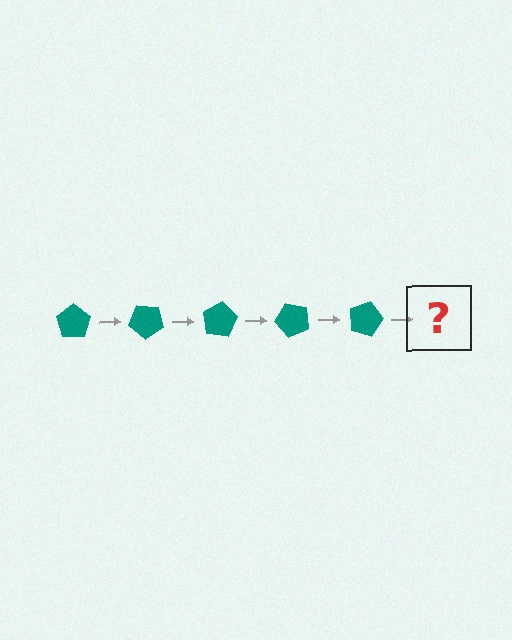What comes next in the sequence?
The next element should be a teal pentagon rotated 200 degrees.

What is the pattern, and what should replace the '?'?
The pattern is that the pentagon rotates 40 degrees each step. The '?' should be a teal pentagon rotated 200 degrees.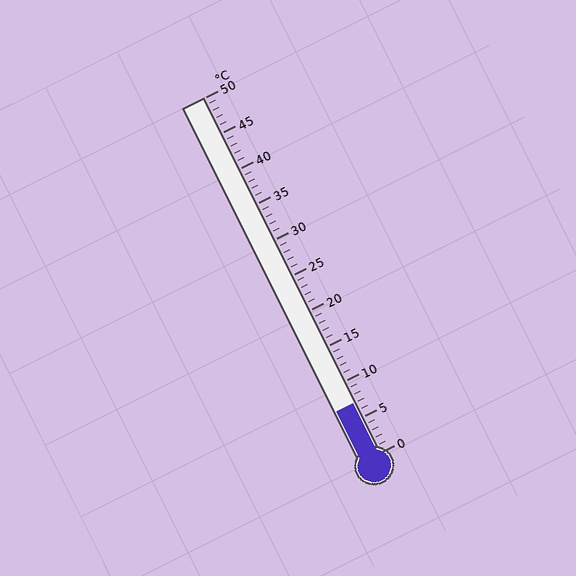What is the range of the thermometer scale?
The thermometer scale ranges from 0°C to 50°C.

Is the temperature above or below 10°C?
The temperature is below 10°C.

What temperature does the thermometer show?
The thermometer shows approximately 7°C.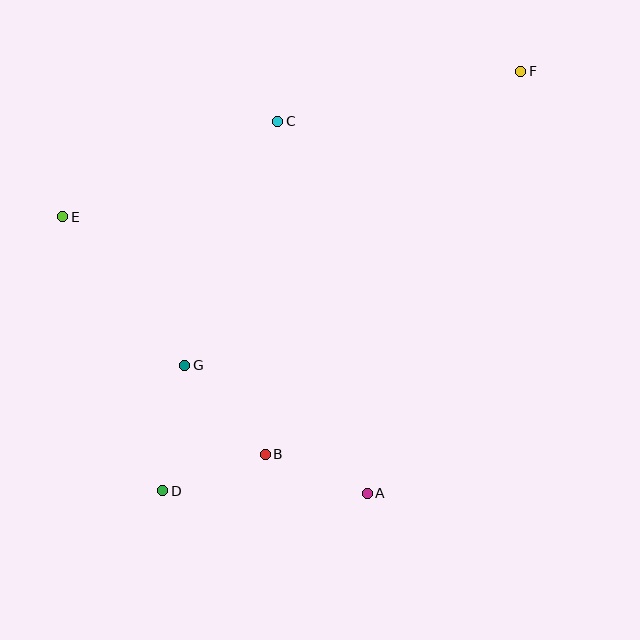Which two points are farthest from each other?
Points D and F are farthest from each other.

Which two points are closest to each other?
Points B and D are closest to each other.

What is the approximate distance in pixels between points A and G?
The distance between A and G is approximately 223 pixels.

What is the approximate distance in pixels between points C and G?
The distance between C and G is approximately 261 pixels.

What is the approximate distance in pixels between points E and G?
The distance between E and G is approximately 192 pixels.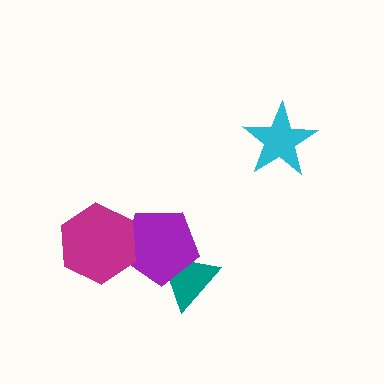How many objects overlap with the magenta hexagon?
1 object overlaps with the magenta hexagon.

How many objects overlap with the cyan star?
0 objects overlap with the cyan star.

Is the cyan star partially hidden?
No, no other shape covers it.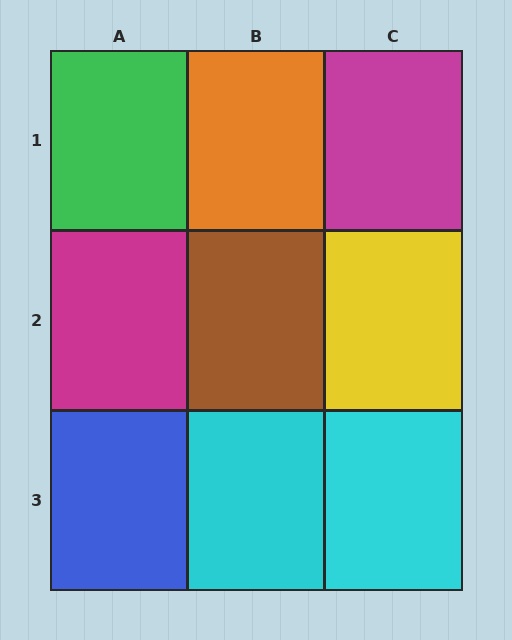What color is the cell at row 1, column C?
Magenta.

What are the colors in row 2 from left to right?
Magenta, brown, yellow.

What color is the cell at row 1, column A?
Green.